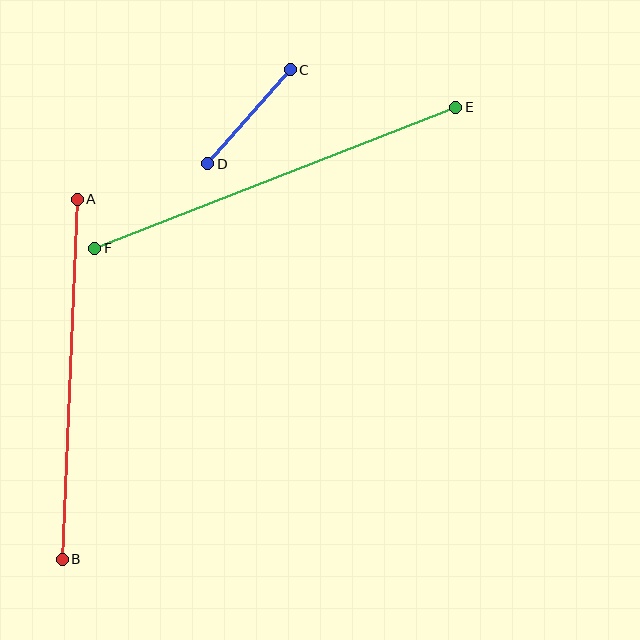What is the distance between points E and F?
The distance is approximately 388 pixels.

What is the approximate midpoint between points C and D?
The midpoint is at approximately (249, 117) pixels.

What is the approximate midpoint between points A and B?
The midpoint is at approximately (70, 379) pixels.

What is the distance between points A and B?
The distance is approximately 360 pixels.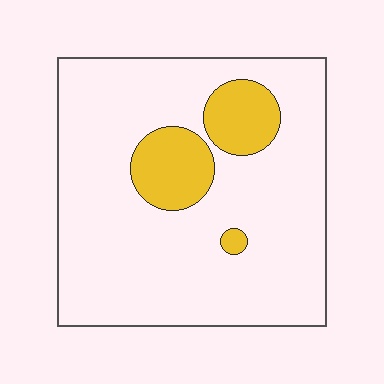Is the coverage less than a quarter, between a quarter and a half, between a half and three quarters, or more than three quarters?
Less than a quarter.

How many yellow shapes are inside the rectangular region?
3.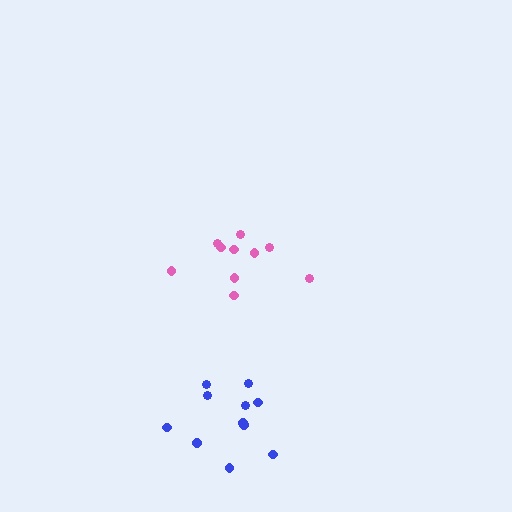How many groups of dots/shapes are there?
There are 2 groups.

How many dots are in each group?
Group 1: 10 dots, Group 2: 11 dots (21 total).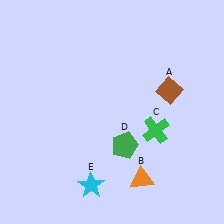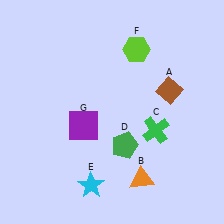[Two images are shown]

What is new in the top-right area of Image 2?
A lime hexagon (F) was added in the top-right area of Image 2.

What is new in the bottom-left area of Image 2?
A purple square (G) was added in the bottom-left area of Image 2.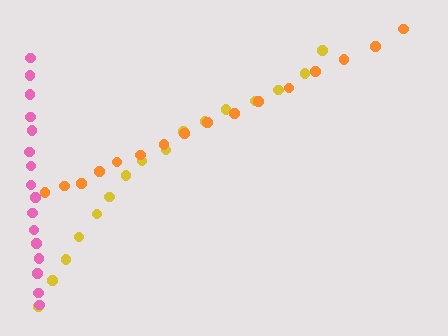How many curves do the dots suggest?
There are 3 distinct paths.